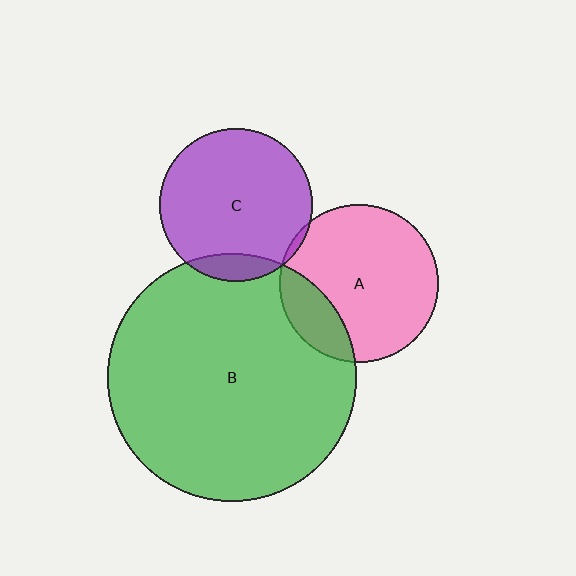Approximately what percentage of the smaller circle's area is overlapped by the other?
Approximately 10%.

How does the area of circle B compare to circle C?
Approximately 2.6 times.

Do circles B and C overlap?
Yes.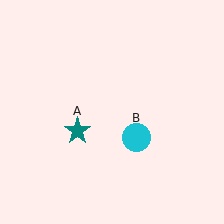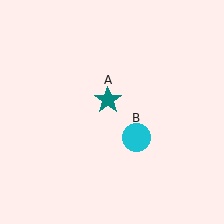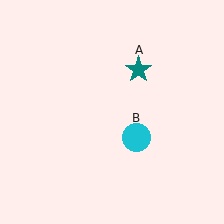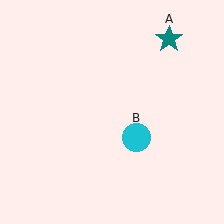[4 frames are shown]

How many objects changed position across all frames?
1 object changed position: teal star (object A).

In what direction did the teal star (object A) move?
The teal star (object A) moved up and to the right.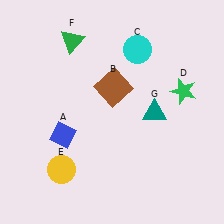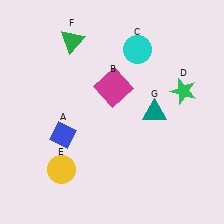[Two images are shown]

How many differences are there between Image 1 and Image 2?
There is 1 difference between the two images.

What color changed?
The square (B) changed from brown in Image 1 to magenta in Image 2.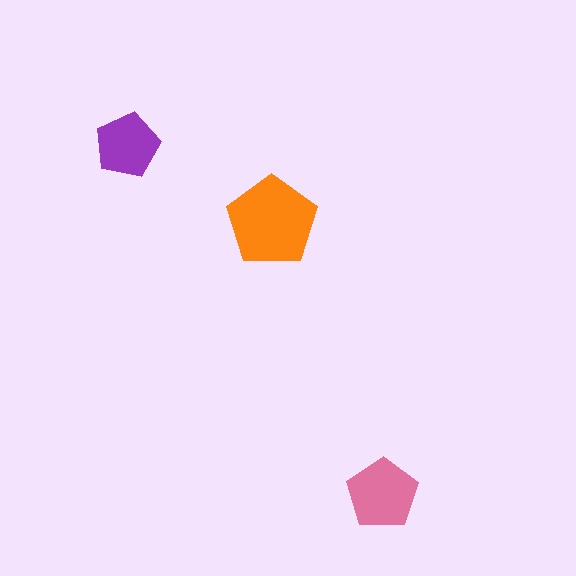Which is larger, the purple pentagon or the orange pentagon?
The orange one.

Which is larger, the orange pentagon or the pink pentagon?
The orange one.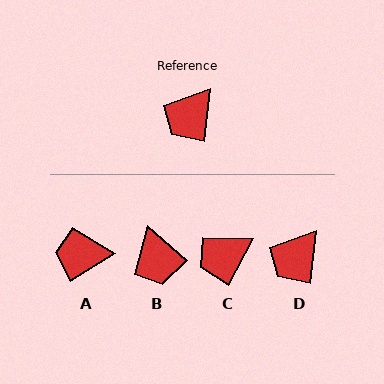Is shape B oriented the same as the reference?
No, it is off by about 55 degrees.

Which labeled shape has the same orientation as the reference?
D.